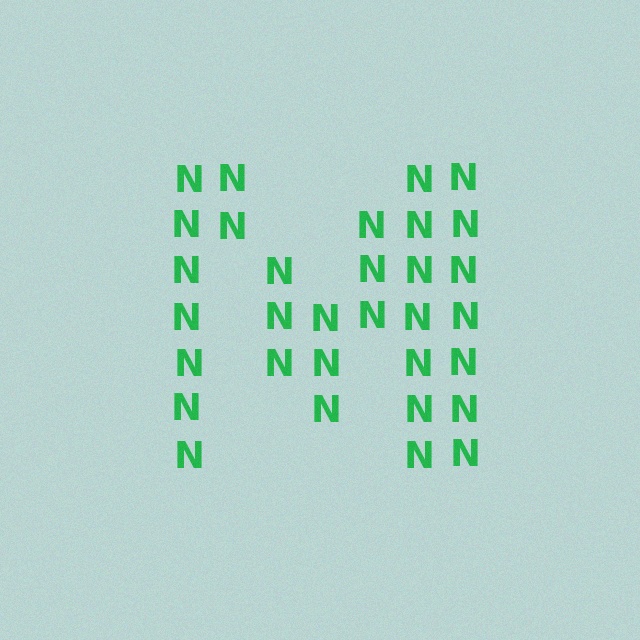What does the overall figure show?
The overall figure shows the letter M.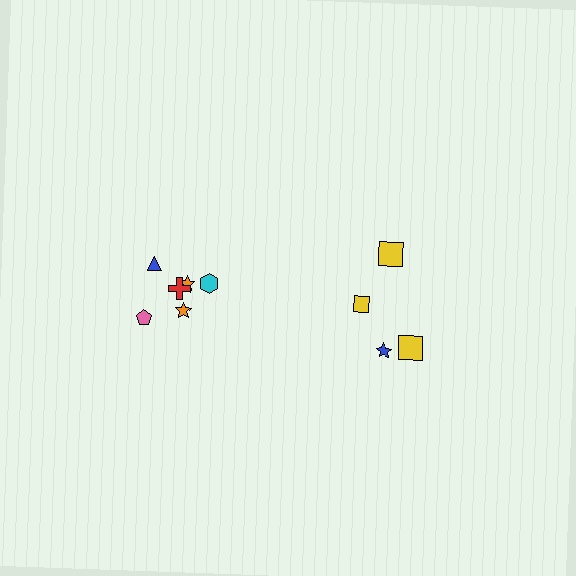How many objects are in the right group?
There are 4 objects.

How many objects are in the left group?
There are 6 objects.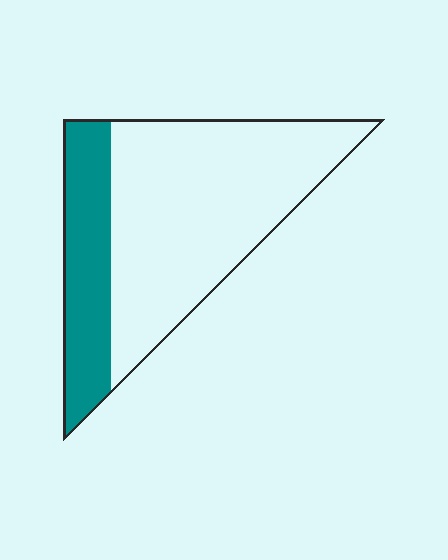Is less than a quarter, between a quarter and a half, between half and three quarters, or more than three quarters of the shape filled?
Between a quarter and a half.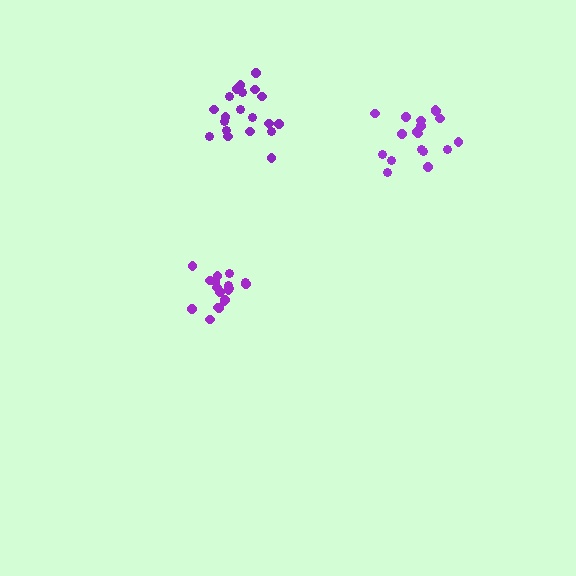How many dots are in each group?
Group 1: 18 dots, Group 2: 18 dots, Group 3: 20 dots (56 total).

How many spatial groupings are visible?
There are 3 spatial groupings.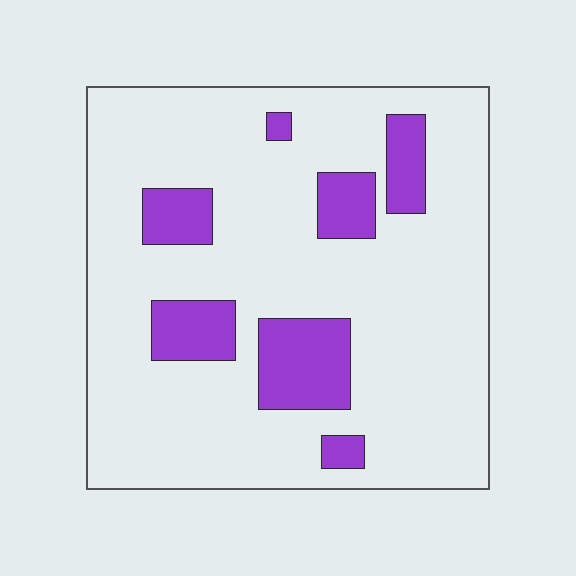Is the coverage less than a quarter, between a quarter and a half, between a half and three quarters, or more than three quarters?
Less than a quarter.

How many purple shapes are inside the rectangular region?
7.